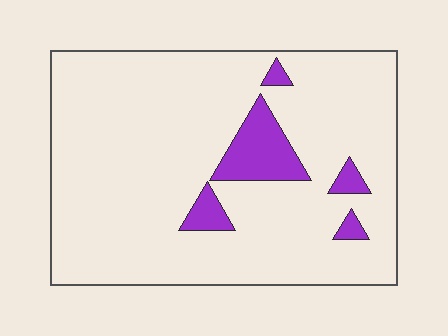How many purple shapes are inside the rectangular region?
5.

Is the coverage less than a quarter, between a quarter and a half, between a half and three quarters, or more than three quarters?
Less than a quarter.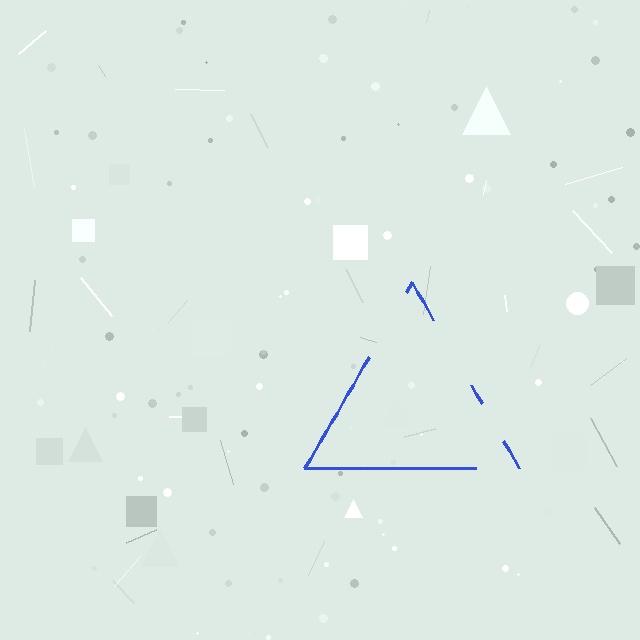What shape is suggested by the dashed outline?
The dashed outline suggests a triangle.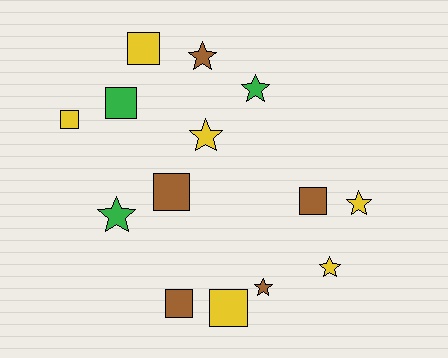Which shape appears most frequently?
Square, with 7 objects.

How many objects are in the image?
There are 14 objects.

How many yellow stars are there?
There are 3 yellow stars.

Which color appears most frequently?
Yellow, with 6 objects.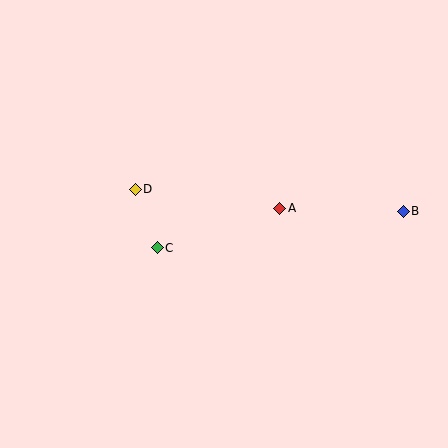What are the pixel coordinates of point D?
Point D is at (135, 189).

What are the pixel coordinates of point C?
Point C is at (157, 248).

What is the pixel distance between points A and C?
The distance between A and C is 129 pixels.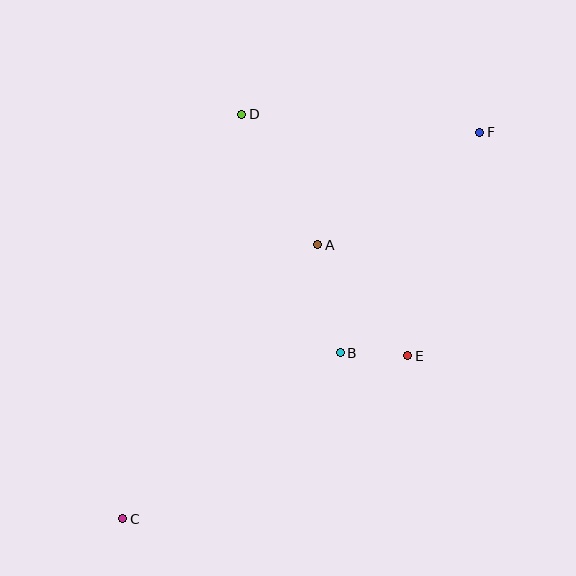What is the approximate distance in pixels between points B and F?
The distance between B and F is approximately 261 pixels.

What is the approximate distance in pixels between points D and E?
The distance between D and E is approximately 293 pixels.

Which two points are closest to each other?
Points B and E are closest to each other.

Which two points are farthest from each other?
Points C and F are farthest from each other.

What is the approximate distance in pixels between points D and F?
The distance between D and F is approximately 239 pixels.